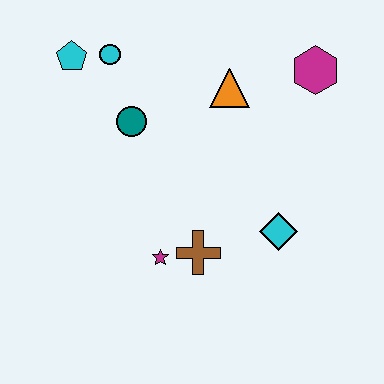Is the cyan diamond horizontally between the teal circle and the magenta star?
No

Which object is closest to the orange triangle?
The magenta hexagon is closest to the orange triangle.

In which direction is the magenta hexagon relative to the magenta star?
The magenta hexagon is above the magenta star.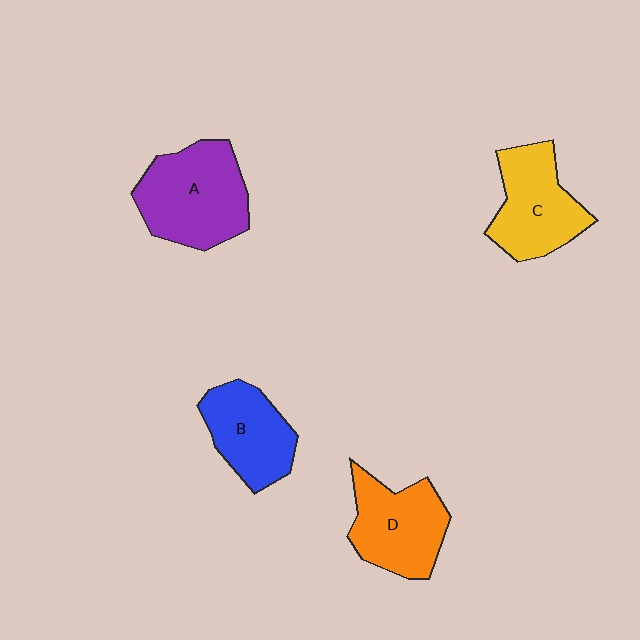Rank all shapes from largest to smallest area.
From largest to smallest: A (purple), D (orange), C (yellow), B (blue).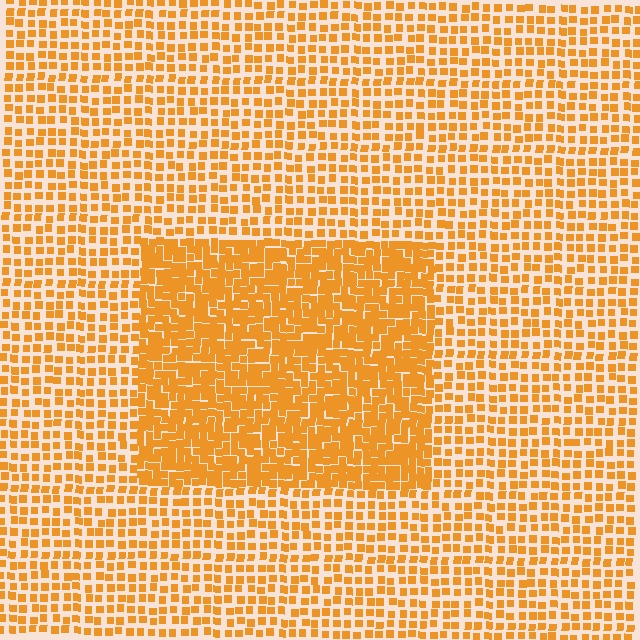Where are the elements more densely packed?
The elements are more densely packed inside the rectangle boundary.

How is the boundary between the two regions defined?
The boundary is defined by a change in element density (approximately 2.0x ratio). All elements are the same color, size, and shape.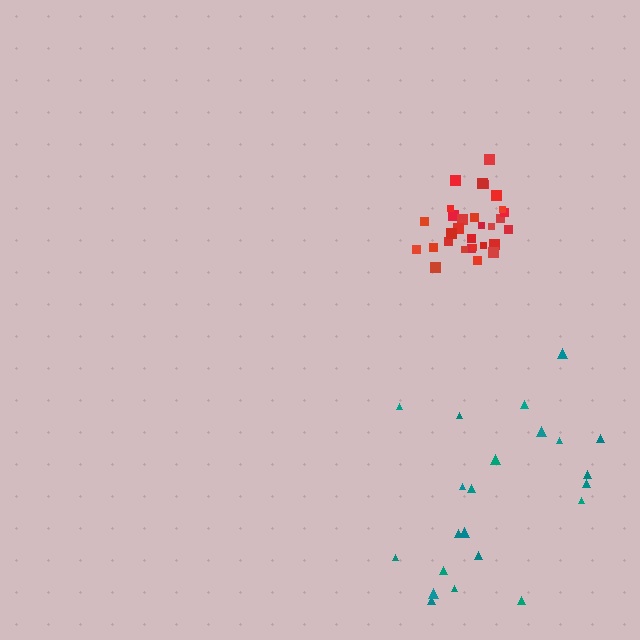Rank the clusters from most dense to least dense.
red, teal.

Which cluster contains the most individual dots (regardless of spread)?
Red (31).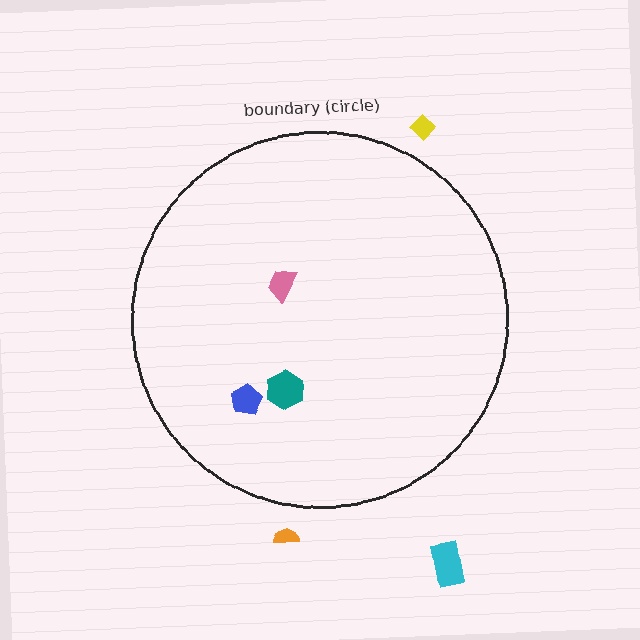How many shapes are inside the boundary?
3 inside, 3 outside.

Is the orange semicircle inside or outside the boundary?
Outside.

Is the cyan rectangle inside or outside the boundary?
Outside.